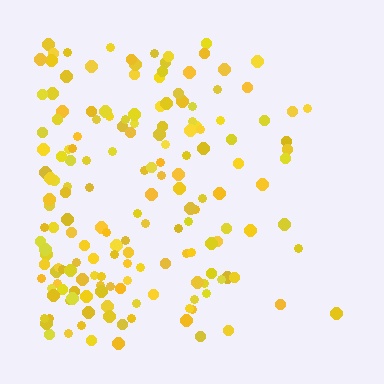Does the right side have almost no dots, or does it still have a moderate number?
Still a moderate number, just noticeably fewer than the left.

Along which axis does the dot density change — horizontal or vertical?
Horizontal.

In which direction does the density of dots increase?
From right to left, with the left side densest.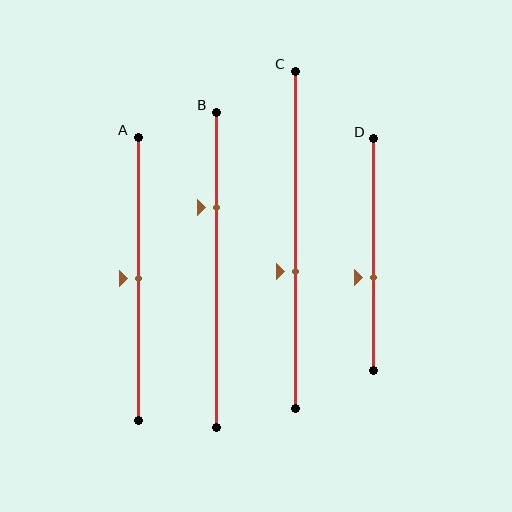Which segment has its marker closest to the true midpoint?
Segment A has its marker closest to the true midpoint.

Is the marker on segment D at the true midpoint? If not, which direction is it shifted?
No, the marker on segment D is shifted downward by about 10% of the segment length.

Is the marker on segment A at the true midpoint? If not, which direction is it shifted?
Yes, the marker on segment A is at the true midpoint.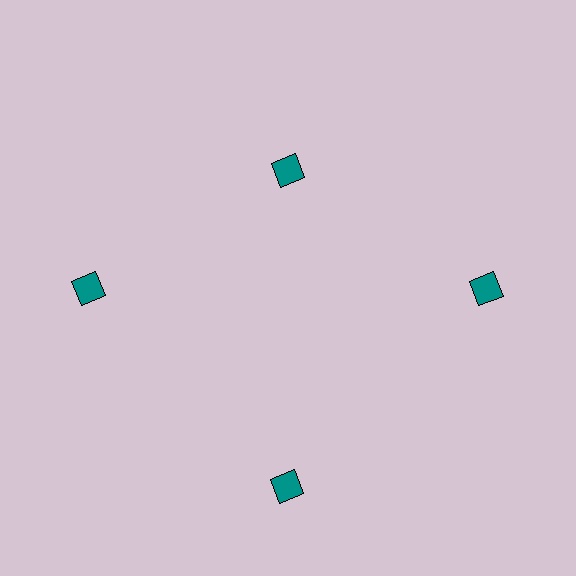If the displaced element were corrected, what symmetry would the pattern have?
It would have 4-fold rotational symmetry — the pattern would map onto itself every 90 degrees.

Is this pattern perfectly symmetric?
No. The 4 teal diamonds are arranged in a ring, but one element near the 12 o'clock position is pulled inward toward the center, breaking the 4-fold rotational symmetry.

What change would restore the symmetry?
The symmetry would be restored by moving it outward, back onto the ring so that all 4 diamonds sit at equal angles and equal distance from the center.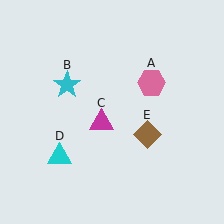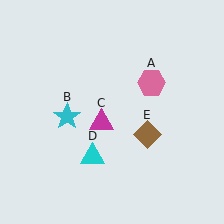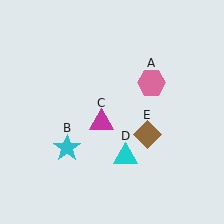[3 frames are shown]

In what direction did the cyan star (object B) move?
The cyan star (object B) moved down.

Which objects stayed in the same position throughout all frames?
Pink hexagon (object A) and magenta triangle (object C) and brown diamond (object E) remained stationary.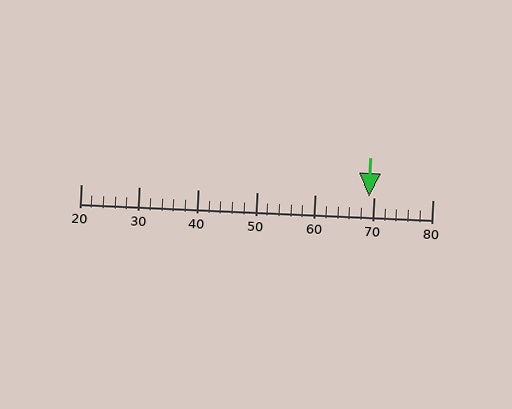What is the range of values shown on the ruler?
The ruler shows values from 20 to 80.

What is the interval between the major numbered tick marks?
The major tick marks are spaced 10 units apart.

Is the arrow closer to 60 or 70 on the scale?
The arrow is closer to 70.